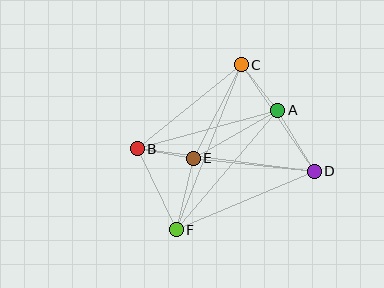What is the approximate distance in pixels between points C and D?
The distance between C and D is approximately 129 pixels.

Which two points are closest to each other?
Points B and E are closest to each other.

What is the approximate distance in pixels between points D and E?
The distance between D and E is approximately 122 pixels.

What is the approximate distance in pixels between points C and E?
The distance between C and E is approximately 105 pixels.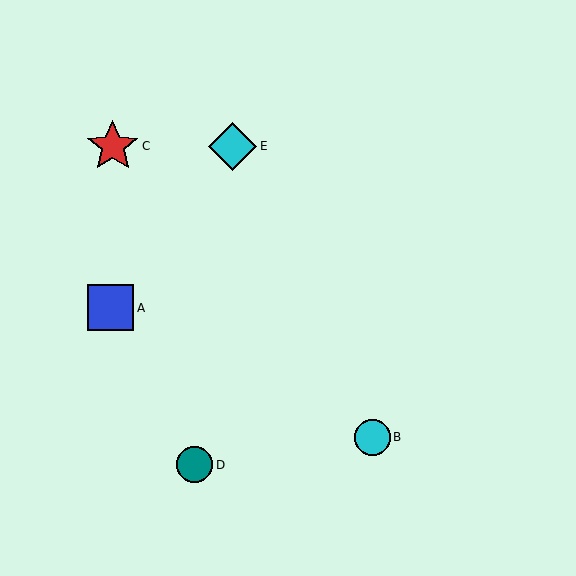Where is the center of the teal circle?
The center of the teal circle is at (195, 465).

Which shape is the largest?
The red star (labeled C) is the largest.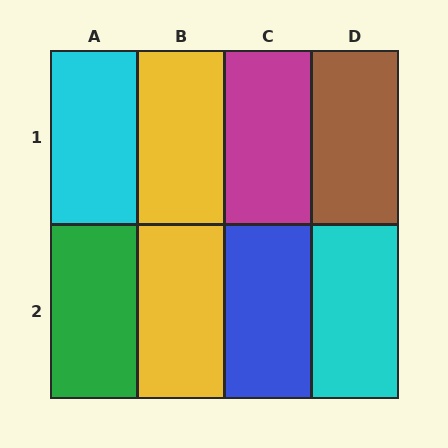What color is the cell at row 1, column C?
Magenta.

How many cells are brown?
1 cell is brown.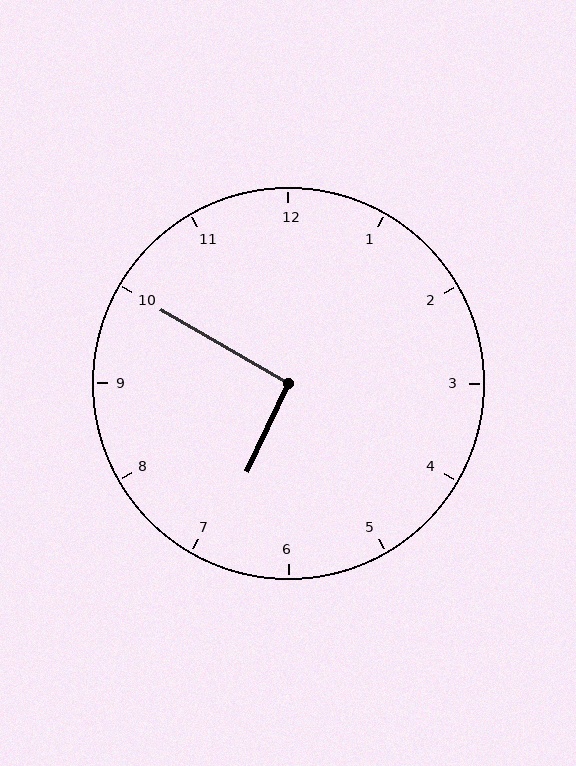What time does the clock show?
6:50.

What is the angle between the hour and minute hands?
Approximately 95 degrees.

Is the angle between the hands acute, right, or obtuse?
It is right.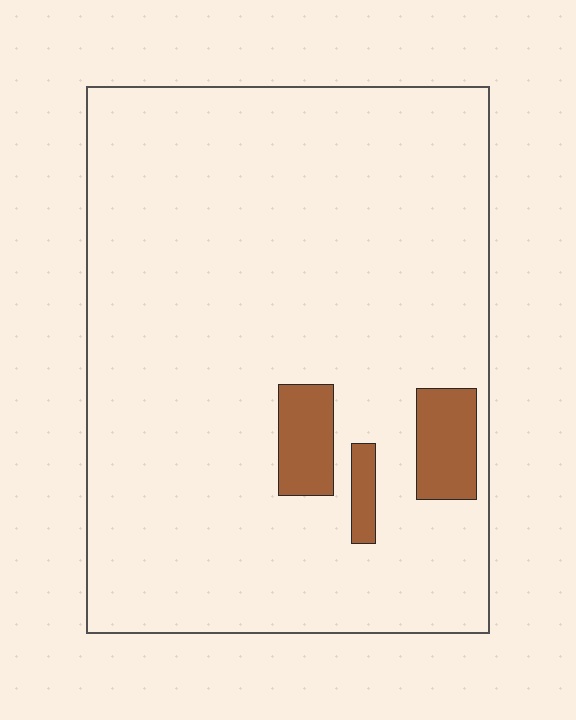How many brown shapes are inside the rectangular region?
3.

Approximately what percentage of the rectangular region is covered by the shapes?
Approximately 5%.